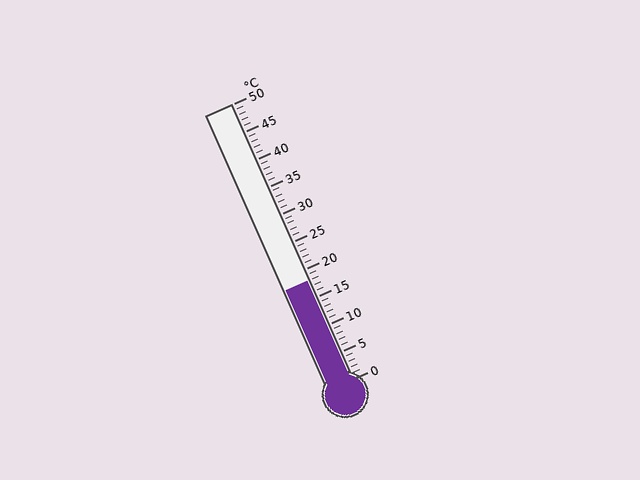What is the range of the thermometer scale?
The thermometer scale ranges from 0°C to 50°C.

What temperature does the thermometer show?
The thermometer shows approximately 18°C.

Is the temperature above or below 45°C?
The temperature is below 45°C.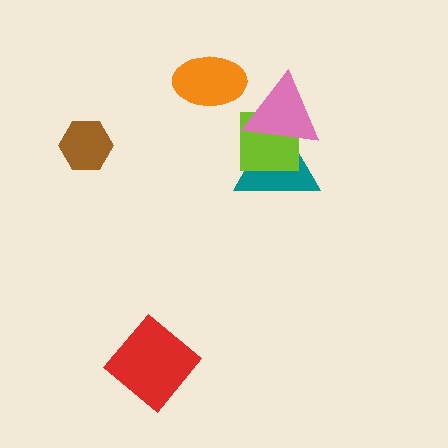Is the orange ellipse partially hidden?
No, no other shape covers it.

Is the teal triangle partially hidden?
Yes, it is partially covered by another shape.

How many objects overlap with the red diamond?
0 objects overlap with the red diamond.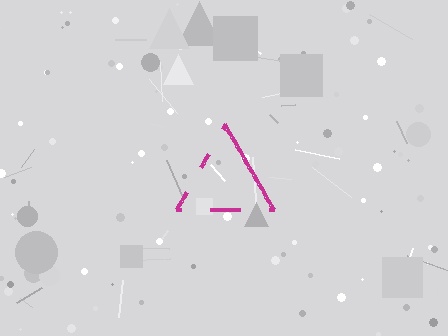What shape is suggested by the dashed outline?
The dashed outline suggests a triangle.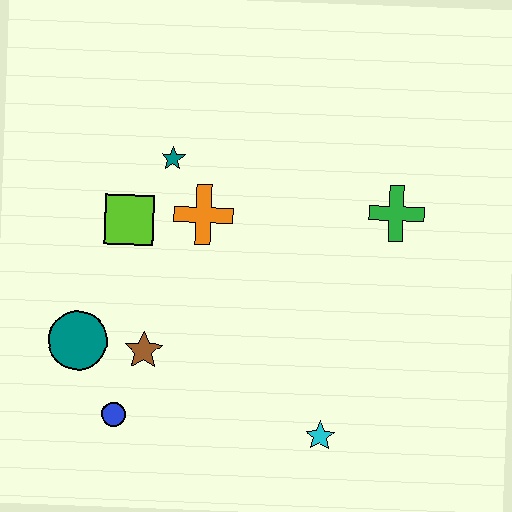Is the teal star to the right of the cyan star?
No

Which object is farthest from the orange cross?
The cyan star is farthest from the orange cross.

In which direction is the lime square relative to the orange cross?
The lime square is to the left of the orange cross.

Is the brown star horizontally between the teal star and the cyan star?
No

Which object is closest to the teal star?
The orange cross is closest to the teal star.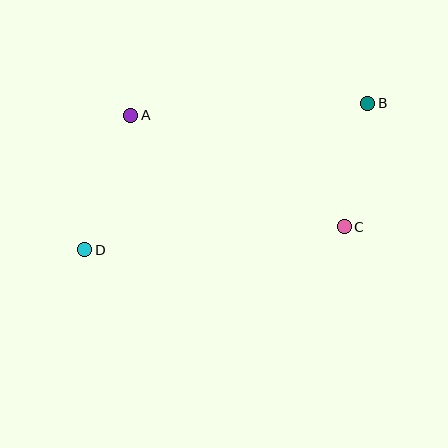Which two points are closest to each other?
Points B and C are closest to each other.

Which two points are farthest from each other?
Points B and D are farthest from each other.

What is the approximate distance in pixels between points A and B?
The distance between A and B is approximately 237 pixels.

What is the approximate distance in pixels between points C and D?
The distance between C and D is approximately 260 pixels.